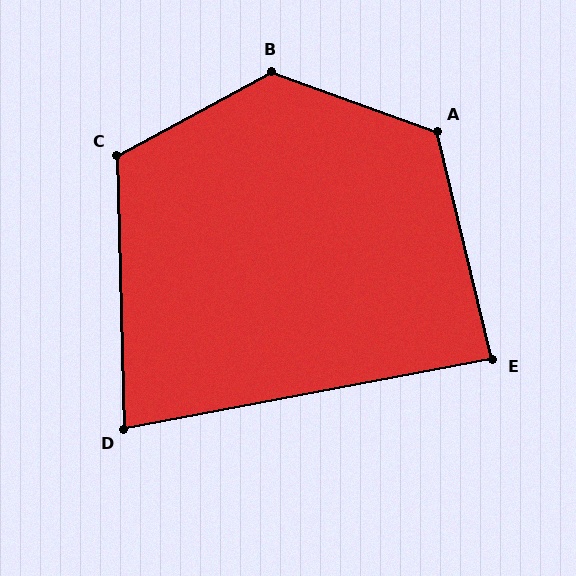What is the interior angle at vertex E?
Approximately 87 degrees (approximately right).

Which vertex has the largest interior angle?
B, at approximately 132 degrees.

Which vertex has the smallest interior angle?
D, at approximately 81 degrees.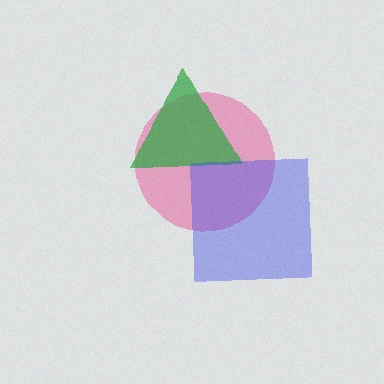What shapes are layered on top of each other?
The layered shapes are: a pink circle, a green triangle, a blue square.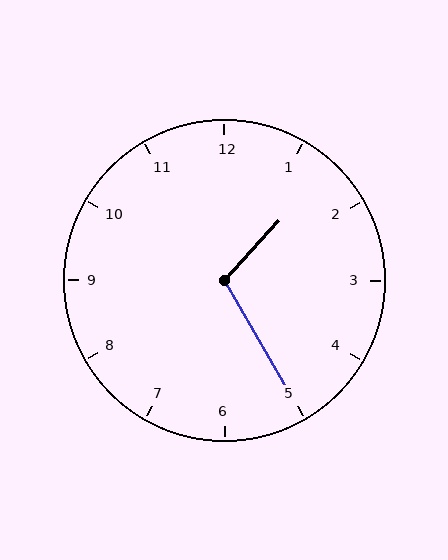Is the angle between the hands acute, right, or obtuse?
It is obtuse.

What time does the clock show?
1:25.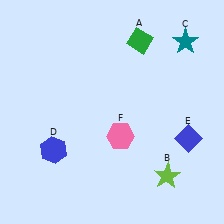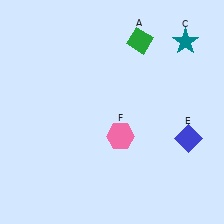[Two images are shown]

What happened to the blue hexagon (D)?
The blue hexagon (D) was removed in Image 2. It was in the bottom-left area of Image 1.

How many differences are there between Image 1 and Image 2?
There are 2 differences between the two images.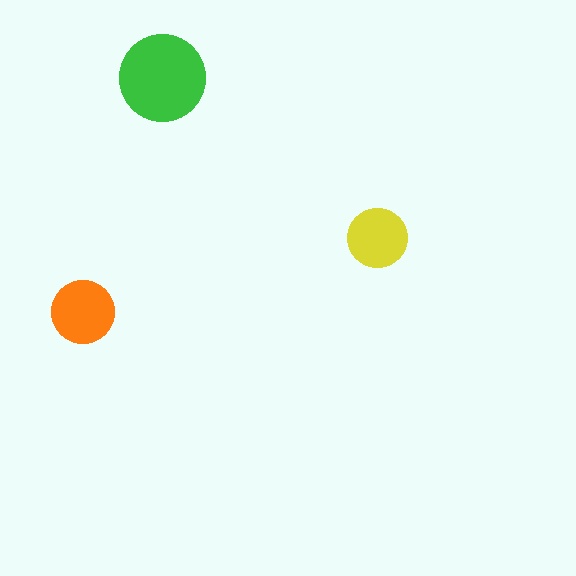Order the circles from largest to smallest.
the green one, the orange one, the yellow one.